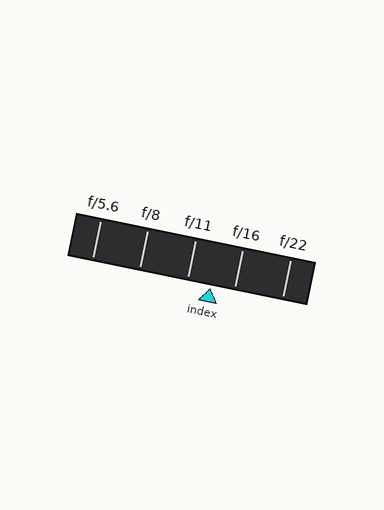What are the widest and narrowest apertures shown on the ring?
The widest aperture shown is f/5.6 and the narrowest is f/22.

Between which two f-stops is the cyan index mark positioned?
The index mark is between f/11 and f/16.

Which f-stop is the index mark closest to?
The index mark is closest to f/11.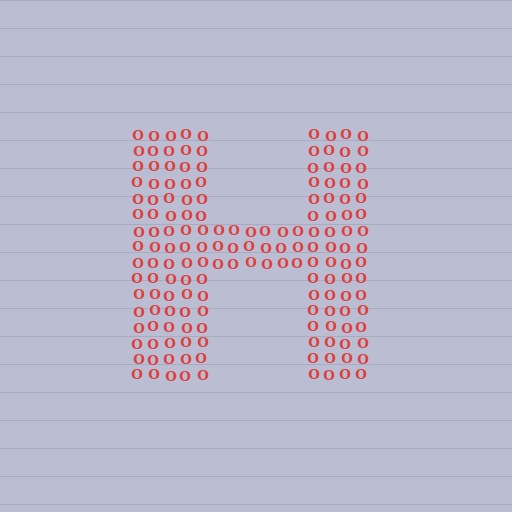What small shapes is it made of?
It is made of small letter O's.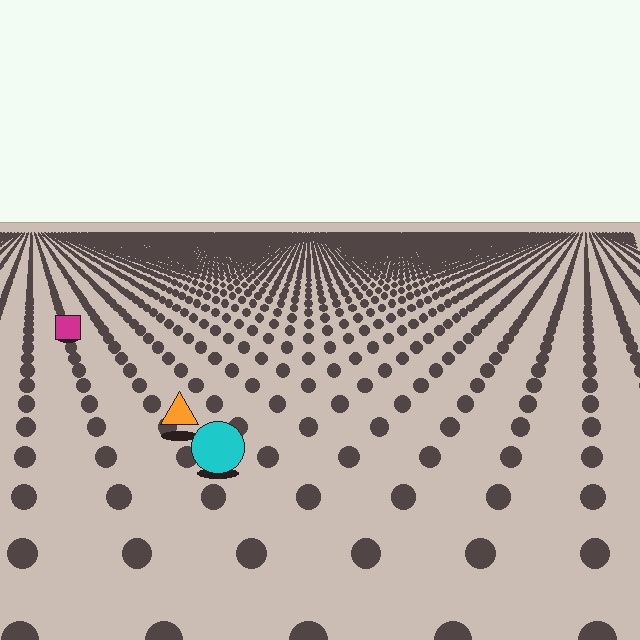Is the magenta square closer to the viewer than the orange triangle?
No. The orange triangle is closer — you can tell from the texture gradient: the ground texture is coarser near it.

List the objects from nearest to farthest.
From nearest to farthest: the cyan circle, the orange triangle, the magenta square.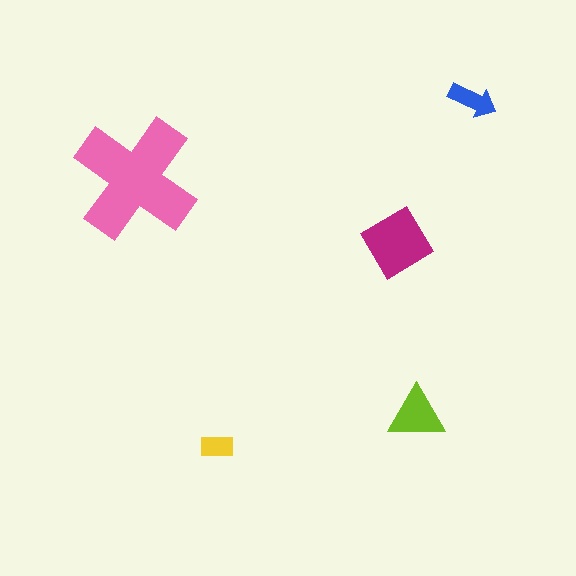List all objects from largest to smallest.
The pink cross, the magenta diamond, the lime triangle, the blue arrow, the yellow rectangle.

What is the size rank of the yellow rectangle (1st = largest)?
5th.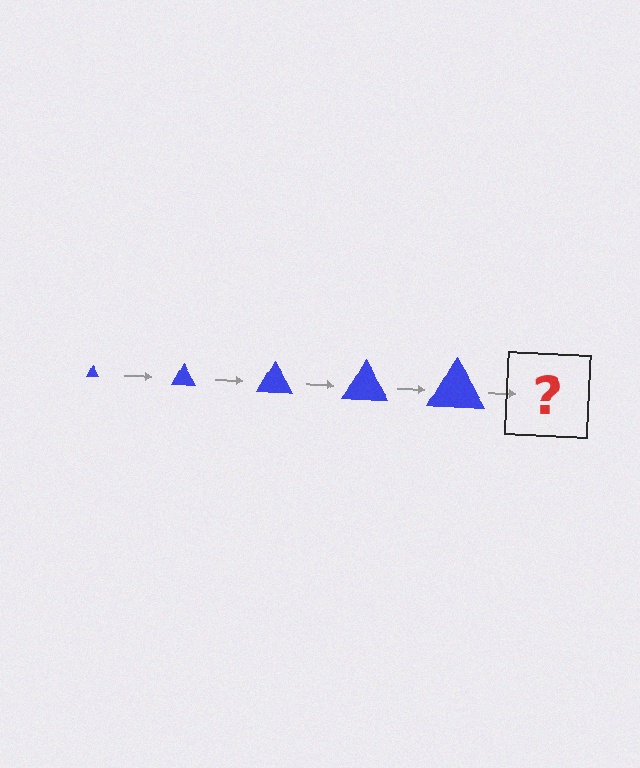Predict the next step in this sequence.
The next step is a blue triangle, larger than the previous one.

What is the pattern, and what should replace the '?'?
The pattern is that the triangle gets progressively larger each step. The '?' should be a blue triangle, larger than the previous one.